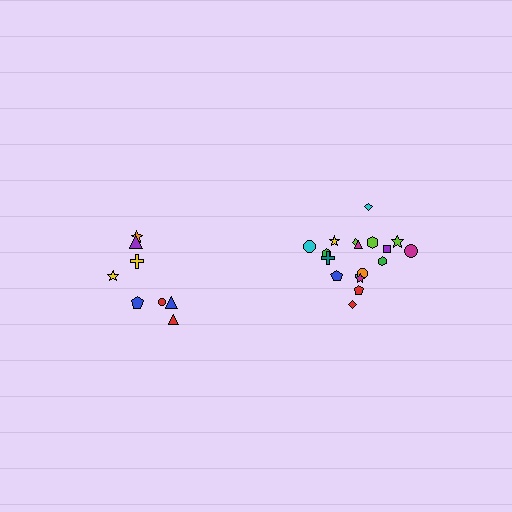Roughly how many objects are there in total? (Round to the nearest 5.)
Roughly 25 objects in total.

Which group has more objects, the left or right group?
The right group.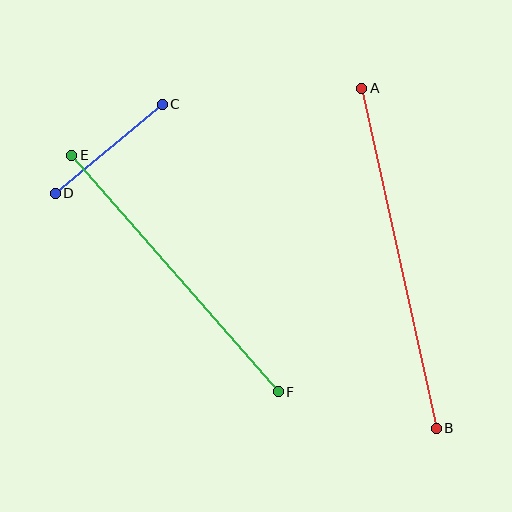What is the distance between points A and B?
The distance is approximately 348 pixels.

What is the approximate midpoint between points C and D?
The midpoint is at approximately (109, 149) pixels.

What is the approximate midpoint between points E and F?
The midpoint is at approximately (175, 273) pixels.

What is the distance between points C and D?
The distance is approximately 139 pixels.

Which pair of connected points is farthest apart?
Points A and B are farthest apart.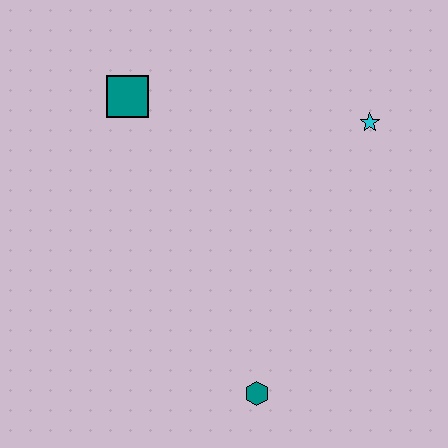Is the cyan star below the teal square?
Yes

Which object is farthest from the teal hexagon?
The teal square is farthest from the teal hexagon.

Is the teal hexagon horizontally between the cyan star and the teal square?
Yes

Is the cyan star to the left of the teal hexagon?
No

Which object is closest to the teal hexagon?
The cyan star is closest to the teal hexagon.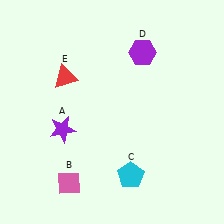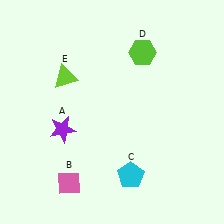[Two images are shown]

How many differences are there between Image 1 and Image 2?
There are 2 differences between the two images.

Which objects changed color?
D changed from purple to lime. E changed from red to lime.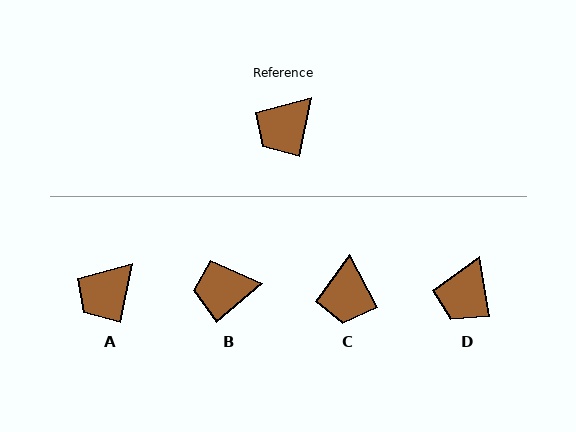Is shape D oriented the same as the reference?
No, it is off by about 21 degrees.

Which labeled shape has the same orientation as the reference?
A.